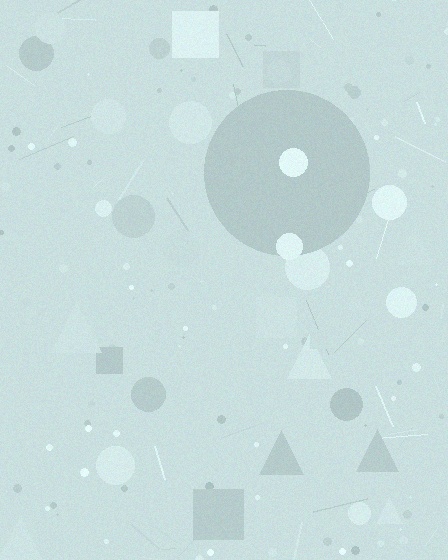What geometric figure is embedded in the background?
A circle is embedded in the background.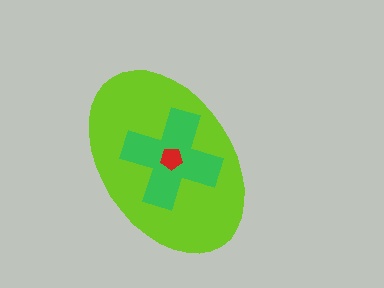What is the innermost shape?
The red pentagon.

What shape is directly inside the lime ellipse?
The green cross.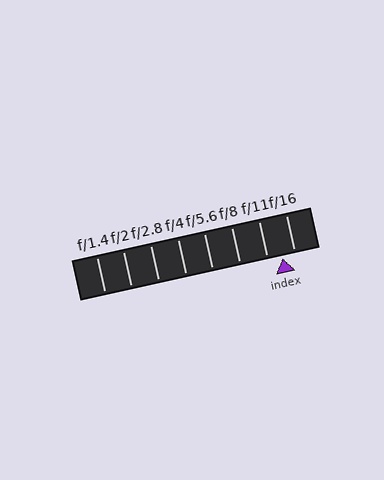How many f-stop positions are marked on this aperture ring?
There are 8 f-stop positions marked.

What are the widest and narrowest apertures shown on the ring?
The widest aperture shown is f/1.4 and the narrowest is f/16.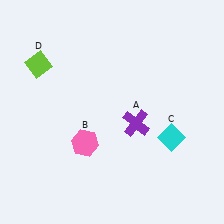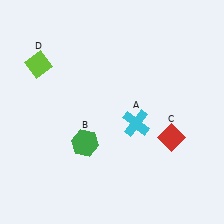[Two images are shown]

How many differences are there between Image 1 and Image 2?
There are 3 differences between the two images.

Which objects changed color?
A changed from purple to cyan. B changed from pink to green. C changed from cyan to red.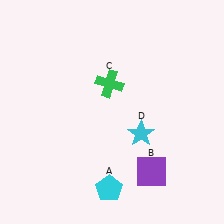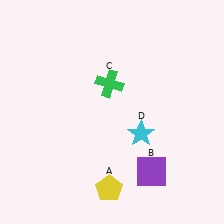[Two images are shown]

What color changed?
The pentagon (A) changed from cyan in Image 1 to yellow in Image 2.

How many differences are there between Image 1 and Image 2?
There is 1 difference between the two images.